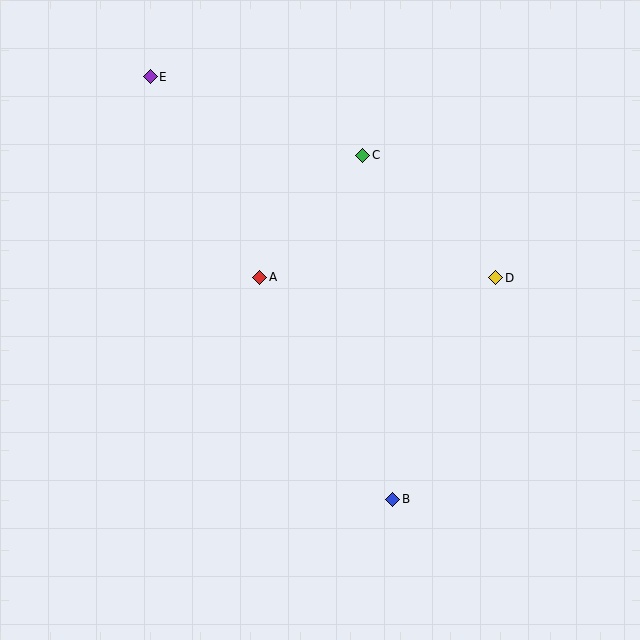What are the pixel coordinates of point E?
Point E is at (150, 77).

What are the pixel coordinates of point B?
Point B is at (393, 499).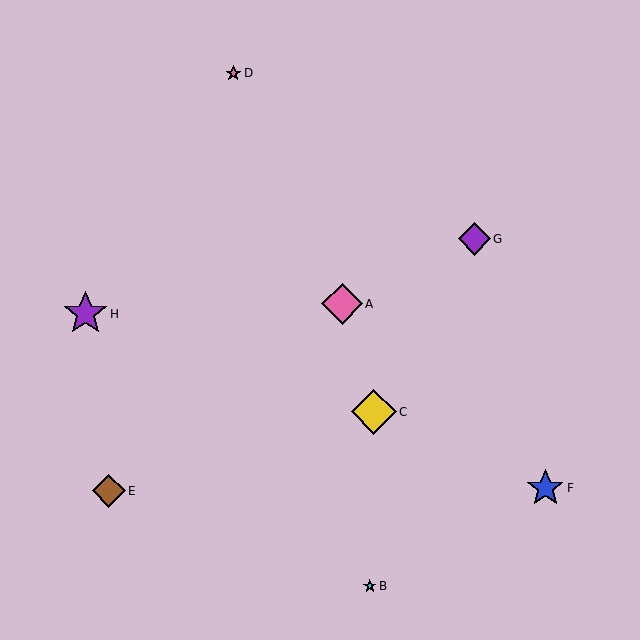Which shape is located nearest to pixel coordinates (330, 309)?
The pink diamond (labeled A) at (342, 304) is nearest to that location.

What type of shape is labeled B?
Shape B is a cyan star.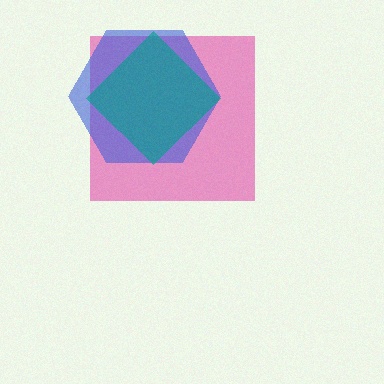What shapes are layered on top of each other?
The layered shapes are: a pink square, a blue hexagon, a teal diamond.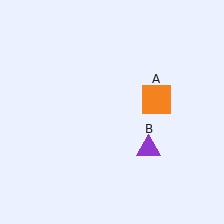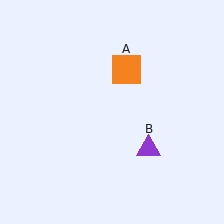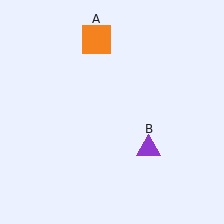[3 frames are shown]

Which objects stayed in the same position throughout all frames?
Purple triangle (object B) remained stationary.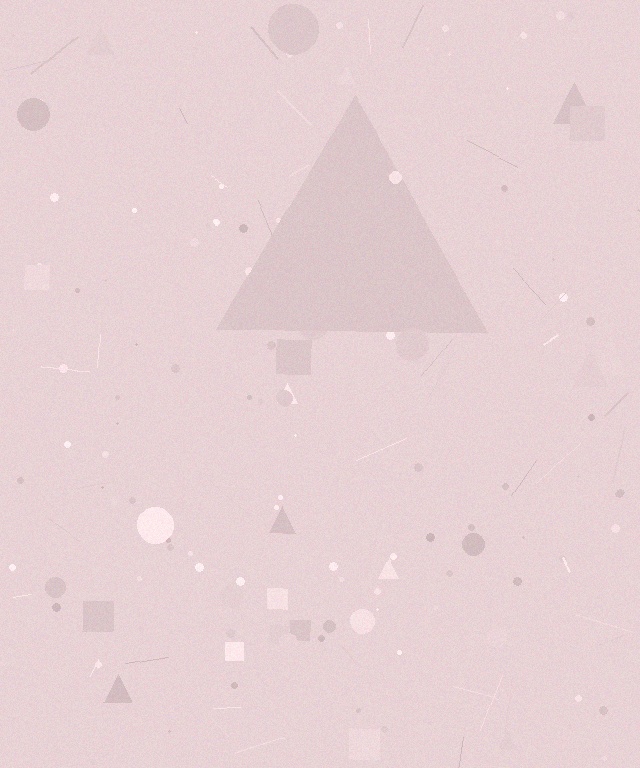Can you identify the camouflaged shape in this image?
The camouflaged shape is a triangle.